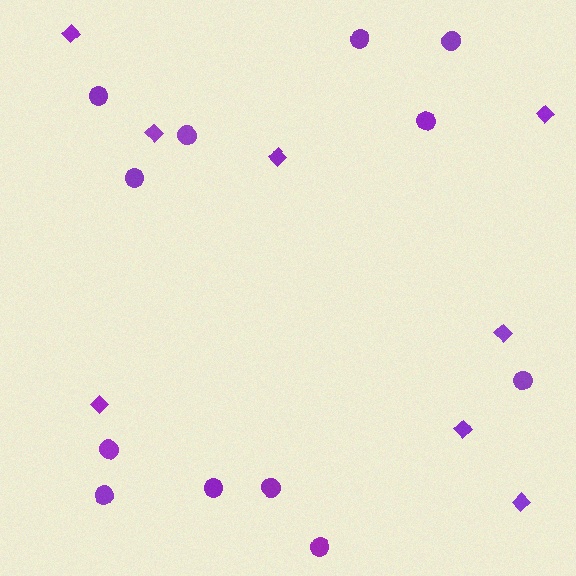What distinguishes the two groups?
There are 2 groups: one group of circles (12) and one group of diamonds (8).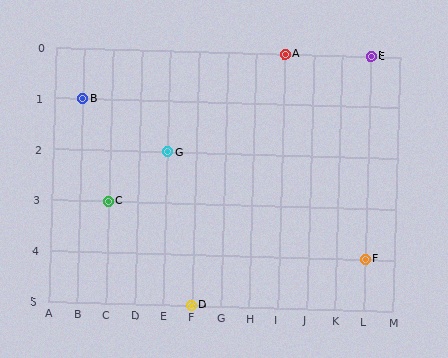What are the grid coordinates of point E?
Point E is at grid coordinates (L, 0).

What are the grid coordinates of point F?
Point F is at grid coordinates (L, 4).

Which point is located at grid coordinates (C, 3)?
Point C is at (C, 3).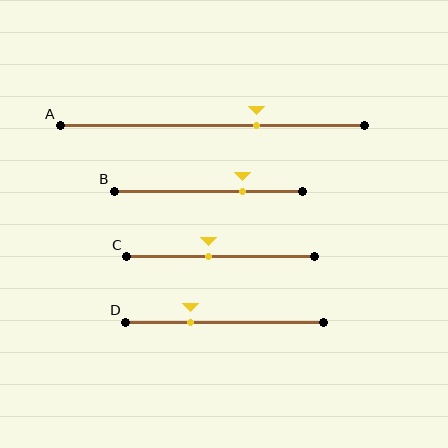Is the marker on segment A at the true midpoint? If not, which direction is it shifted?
No, the marker on segment A is shifted to the right by about 14% of the segment length.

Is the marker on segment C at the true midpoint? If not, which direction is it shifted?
No, the marker on segment C is shifted to the left by about 6% of the segment length.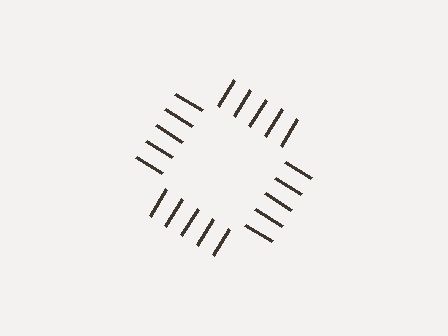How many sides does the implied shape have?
4 sides — the line-ends trace a square.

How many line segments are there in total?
20 — 5 along each of the 4 edges.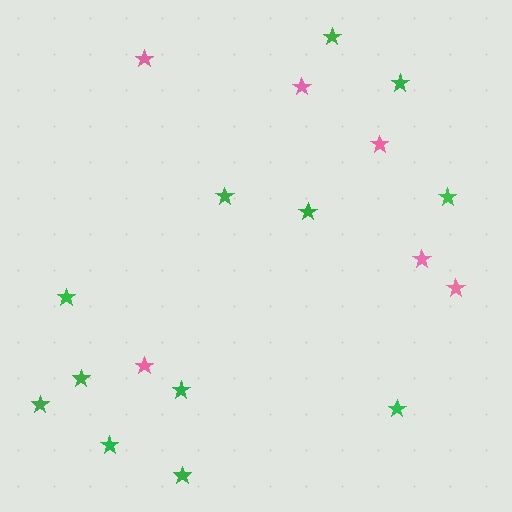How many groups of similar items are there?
There are 2 groups: one group of green stars (12) and one group of pink stars (6).